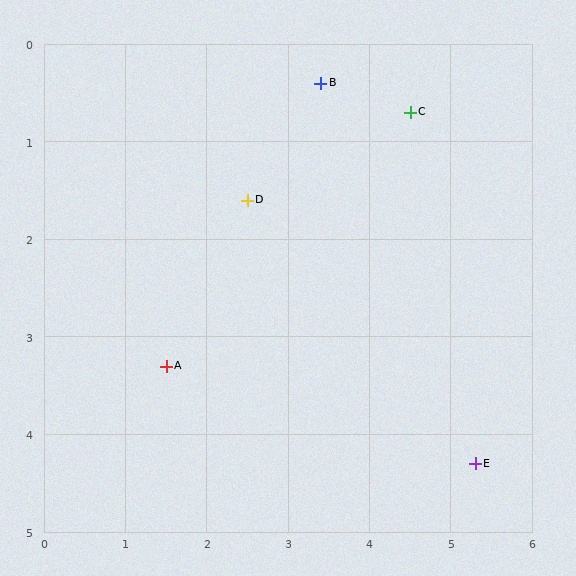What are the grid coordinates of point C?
Point C is at approximately (4.5, 0.7).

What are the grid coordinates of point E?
Point E is at approximately (5.3, 4.3).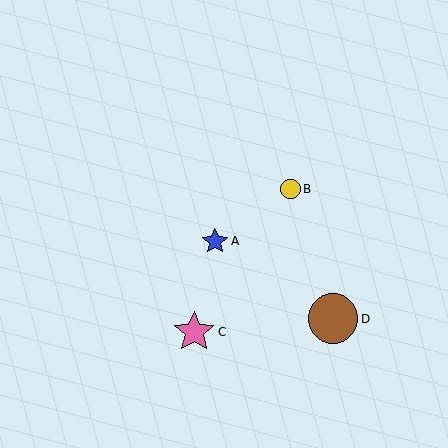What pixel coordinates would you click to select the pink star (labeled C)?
Click at (194, 332) to select the pink star C.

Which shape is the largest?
The brown circle (labeled D) is the largest.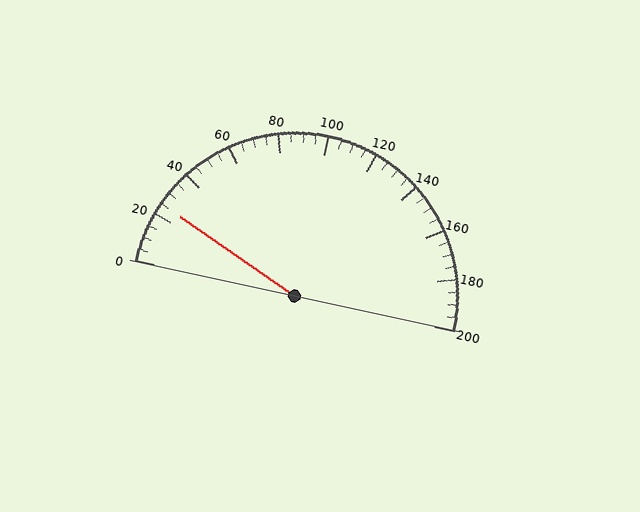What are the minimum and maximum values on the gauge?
The gauge ranges from 0 to 200.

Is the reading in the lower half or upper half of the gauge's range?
The reading is in the lower half of the range (0 to 200).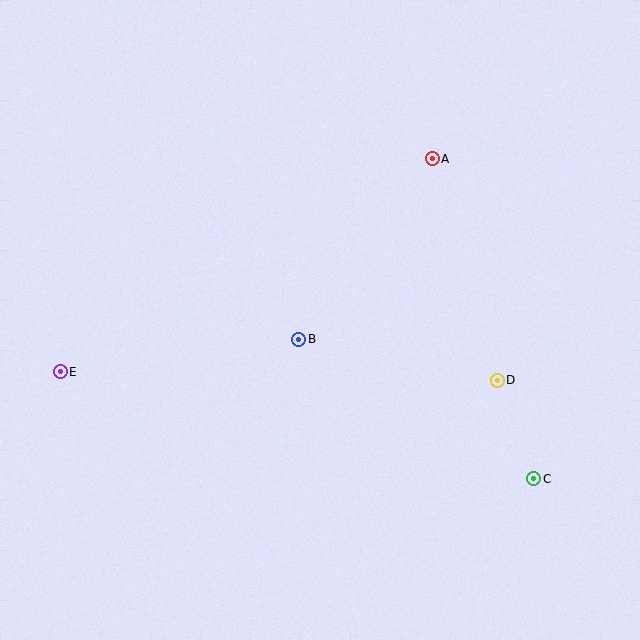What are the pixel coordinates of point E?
Point E is at (60, 372).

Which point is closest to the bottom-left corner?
Point E is closest to the bottom-left corner.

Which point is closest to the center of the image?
Point B at (299, 339) is closest to the center.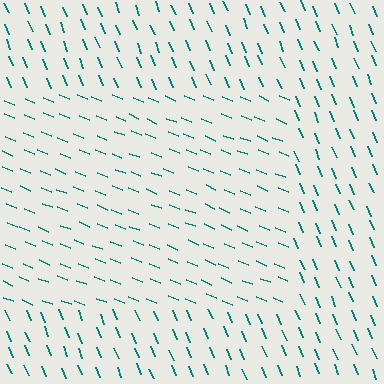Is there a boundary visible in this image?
Yes, there is a texture boundary formed by a change in line orientation.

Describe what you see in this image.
The image is filled with small teal line segments. A rectangle region in the image has lines oriented differently from the surrounding lines, creating a visible texture boundary.